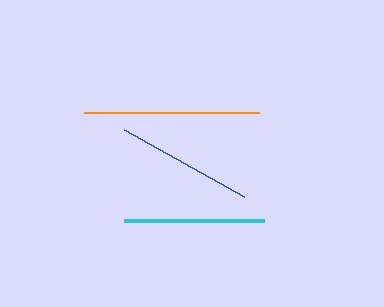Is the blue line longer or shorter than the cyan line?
The cyan line is longer than the blue line.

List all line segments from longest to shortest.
From longest to shortest: orange, cyan, blue.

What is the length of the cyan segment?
The cyan segment is approximately 140 pixels long.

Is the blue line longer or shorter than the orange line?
The orange line is longer than the blue line.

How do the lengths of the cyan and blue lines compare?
The cyan and blue lines are approximately the same length.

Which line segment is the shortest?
The blue line is the shortest at approximately 137 pixels.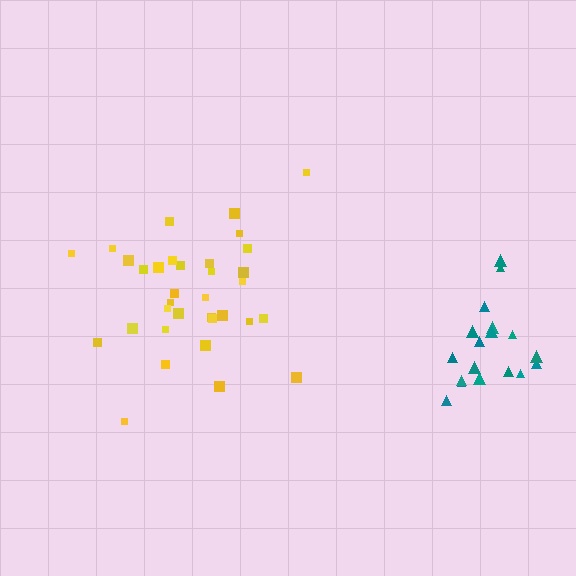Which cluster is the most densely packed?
Teal.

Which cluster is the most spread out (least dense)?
Yellow.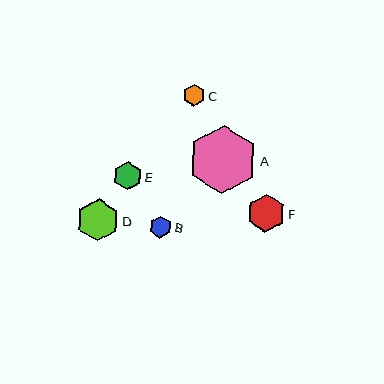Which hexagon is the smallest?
Hexagon C is the smallest with a size of approximately 22 pixels.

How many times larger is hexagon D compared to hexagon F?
Hexagon D is approximately 1.1 times the size of hexagon F.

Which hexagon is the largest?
Hexagon A is the largest with a size of approximately 68 pixels.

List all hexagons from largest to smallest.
From largest to smallest: A, D, F, E, B, C.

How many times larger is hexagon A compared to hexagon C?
Hexagon A is approximately 3.1 times the size of hexagon C.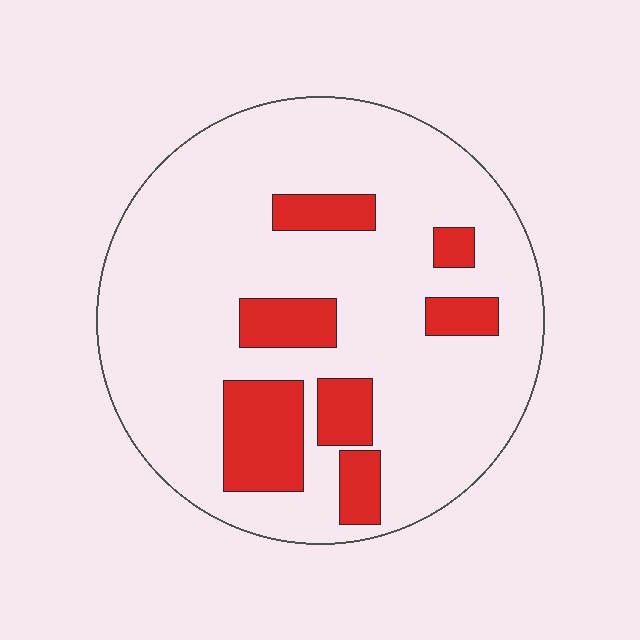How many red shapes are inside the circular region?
7.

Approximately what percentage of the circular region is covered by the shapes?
Approximately 20%.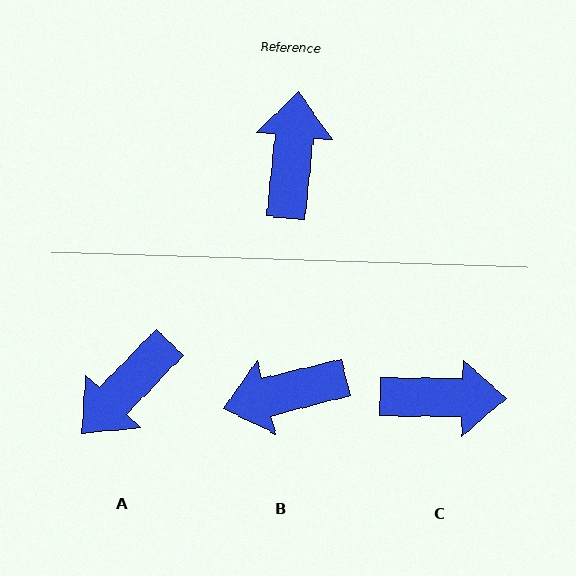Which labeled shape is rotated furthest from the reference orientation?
A, about 142 degrees away.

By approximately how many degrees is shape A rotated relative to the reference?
Approximately 142 degrees counter-clockwise.